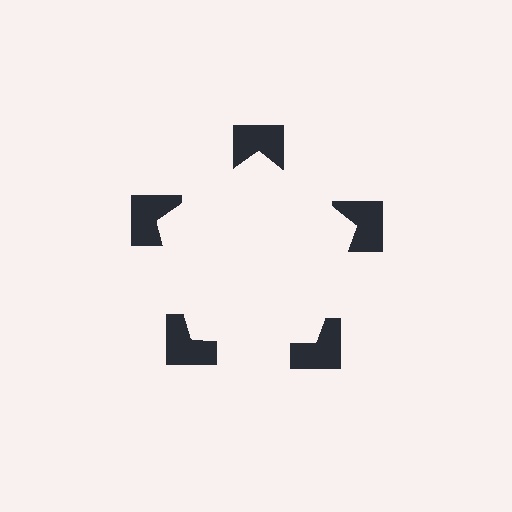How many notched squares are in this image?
There are 5 — one at each vertex of the illusory pentagon.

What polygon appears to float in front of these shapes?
An illusory pentagon — its edges are inferred from the aligned wedge cuts in the notched squares, not physically drawn.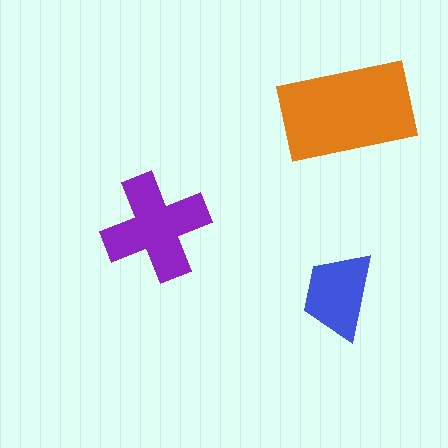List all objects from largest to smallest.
The orange rectangle, the purple cross, the blue trapezoid.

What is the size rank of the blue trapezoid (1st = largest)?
3rd.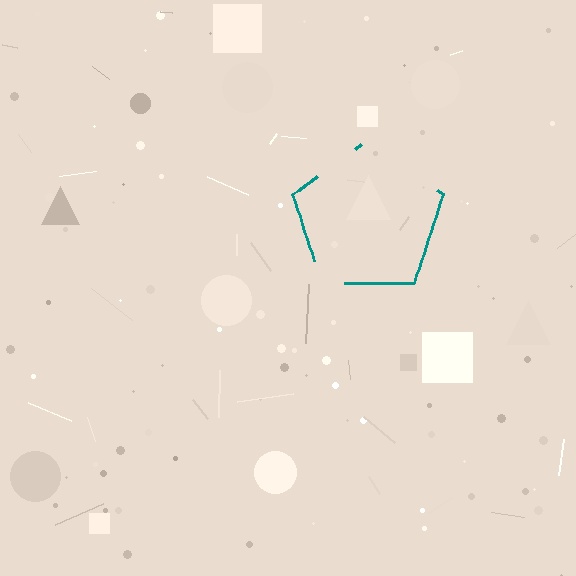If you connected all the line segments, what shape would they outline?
They would outline a pentagon.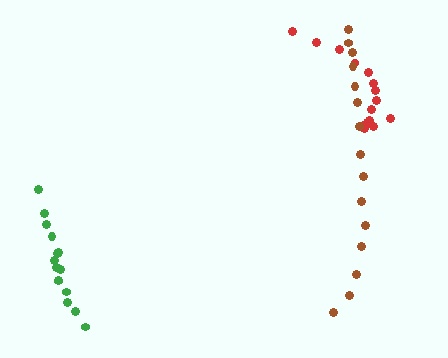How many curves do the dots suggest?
There are 3 distinct paths.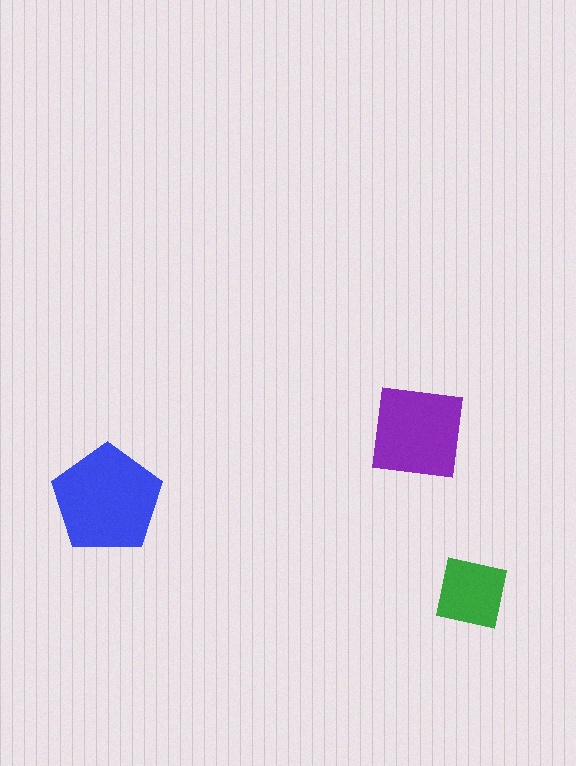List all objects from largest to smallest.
The blue pentagon, the purple square, the green square.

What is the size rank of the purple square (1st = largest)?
2nd.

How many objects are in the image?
There are 3 objects in the image.